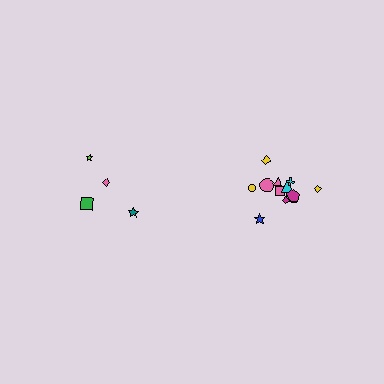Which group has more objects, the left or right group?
The right group.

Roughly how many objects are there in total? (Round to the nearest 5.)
Roughly 15 objects in total.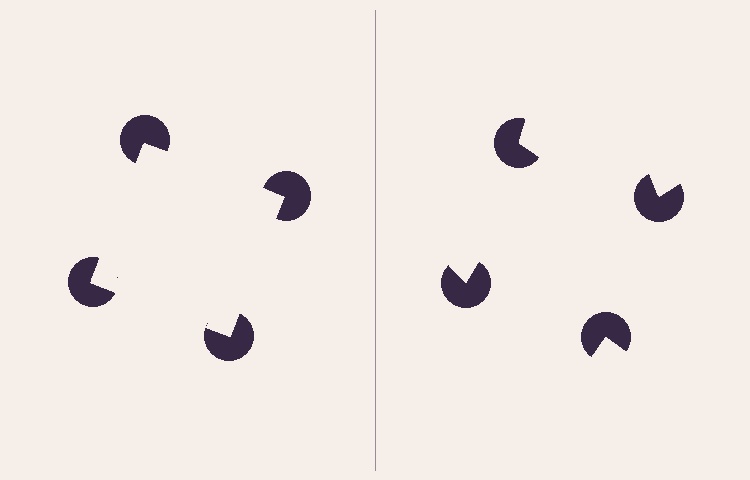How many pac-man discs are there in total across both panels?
8 — 4 on each side.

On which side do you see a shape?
An illusory square appears on the left side. On the right side the wedge cuts are rotated, so no coherent shape forms.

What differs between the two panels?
The pac-man discs are positioned identically on both sides; only the wedge orientations differ. On the left they align to a square; on the right they are misaligned.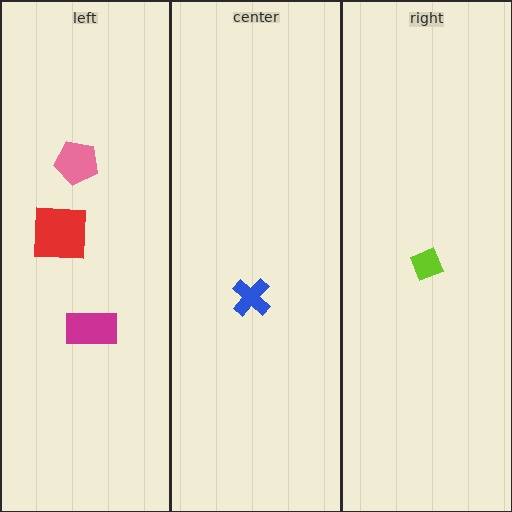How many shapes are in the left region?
3.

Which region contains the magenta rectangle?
The left region.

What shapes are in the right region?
The lime diamond.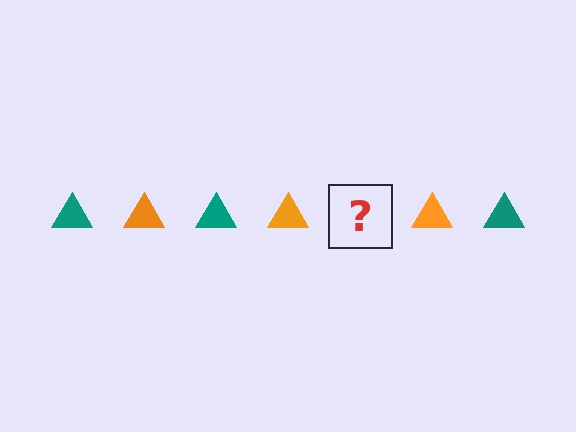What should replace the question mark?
The question mark should be replaced with a teal triangle.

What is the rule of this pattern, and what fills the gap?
The rule is that the pattern cycles through teal, orange triangles. The gap should be filled with a teal triangle.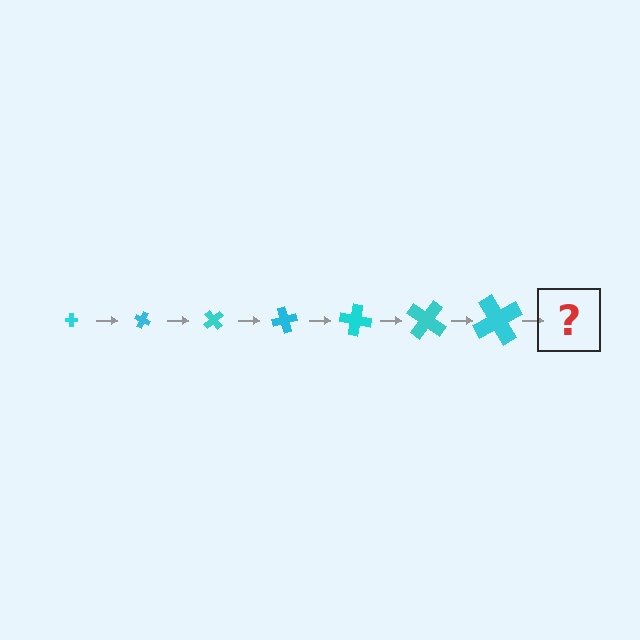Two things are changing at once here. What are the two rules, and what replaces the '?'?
The two rules are that the cross grows larger each step and it rotates 25 degrees each step. The '?' should be a cross, larger than the previous one and rotated 175 degrees from the start.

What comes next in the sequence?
The next element should be a cross, larger than the previous one and rotated 175 degrees from the start.